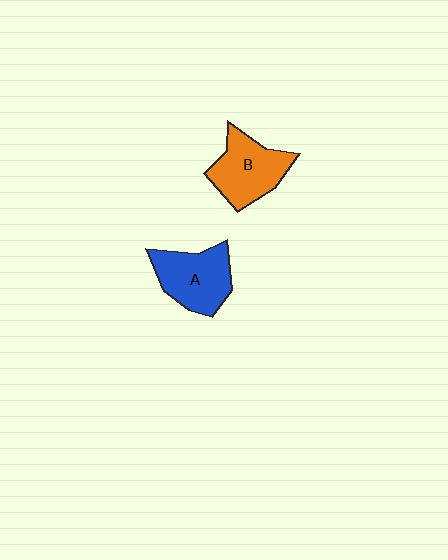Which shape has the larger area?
Shape B (orange).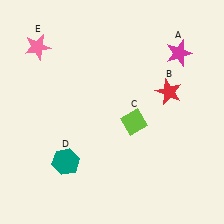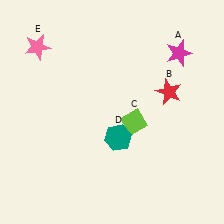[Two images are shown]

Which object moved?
The teal hexagon (D) moved right.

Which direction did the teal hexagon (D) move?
The teal hexagon (D) moved right.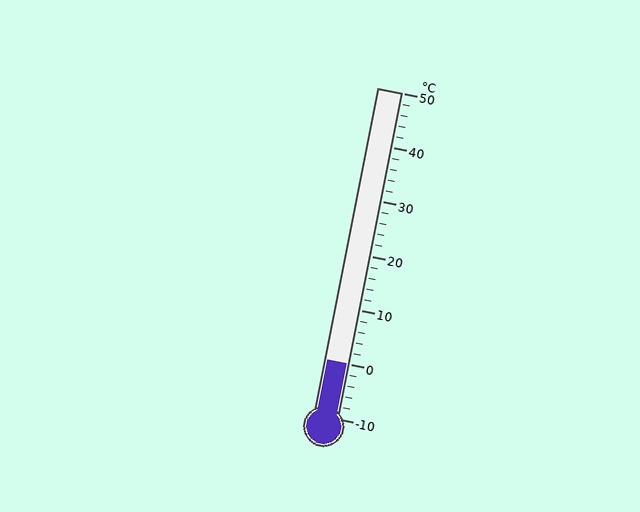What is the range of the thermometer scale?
The thermometer scale ranges from -10°C to 50°C.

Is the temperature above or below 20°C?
The temperature is below 20°C.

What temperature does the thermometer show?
The thermometer shows approximately 0°C.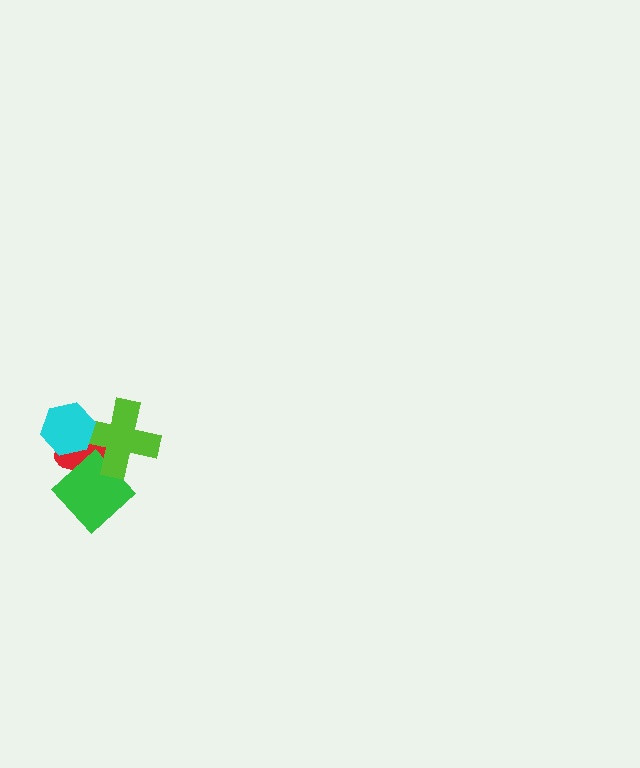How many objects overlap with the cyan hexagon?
2 objects overlap with the cyan hexagon.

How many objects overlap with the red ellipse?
3 objects overlap with the red ellipse.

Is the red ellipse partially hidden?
Yes, it is partially covered by another shape.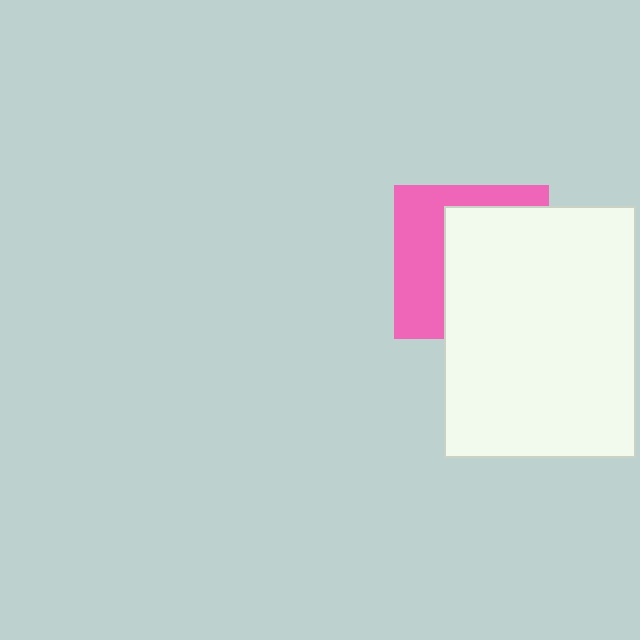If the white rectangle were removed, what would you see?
You would see the complete pink square.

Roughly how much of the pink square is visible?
A small part of it is visible (roughly 41%).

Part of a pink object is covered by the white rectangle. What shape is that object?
It is a square.